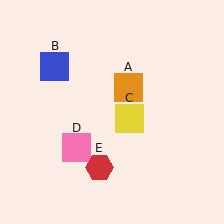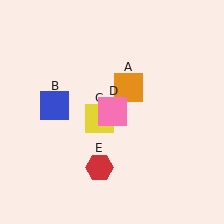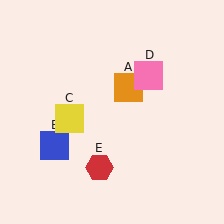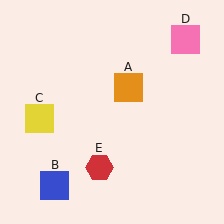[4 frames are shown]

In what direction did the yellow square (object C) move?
The yellow square (object C) moved left.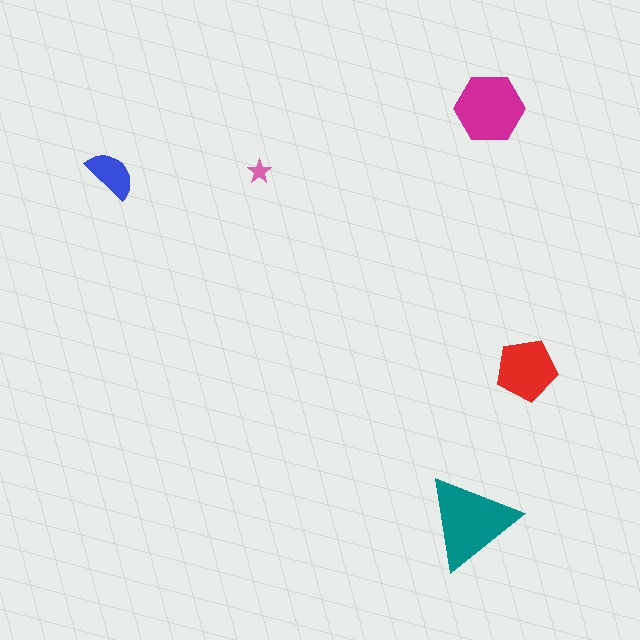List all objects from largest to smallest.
The teal triangle, the magenta hexagon, the red pentagon, the blue semicircle, the pink star.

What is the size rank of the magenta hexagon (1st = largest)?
2nd.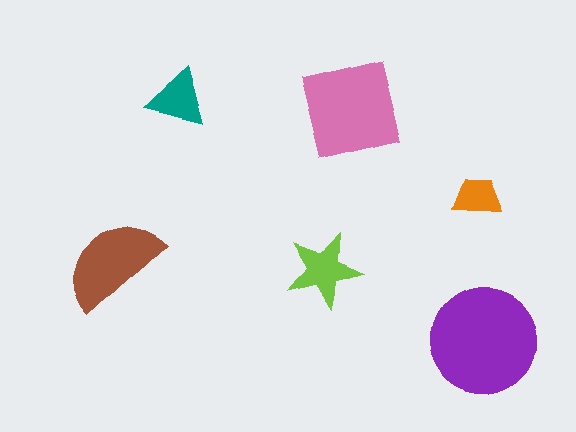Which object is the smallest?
The orange trapezoid.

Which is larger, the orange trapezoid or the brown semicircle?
The brown semicircle.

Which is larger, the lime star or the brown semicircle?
The brown semicircle.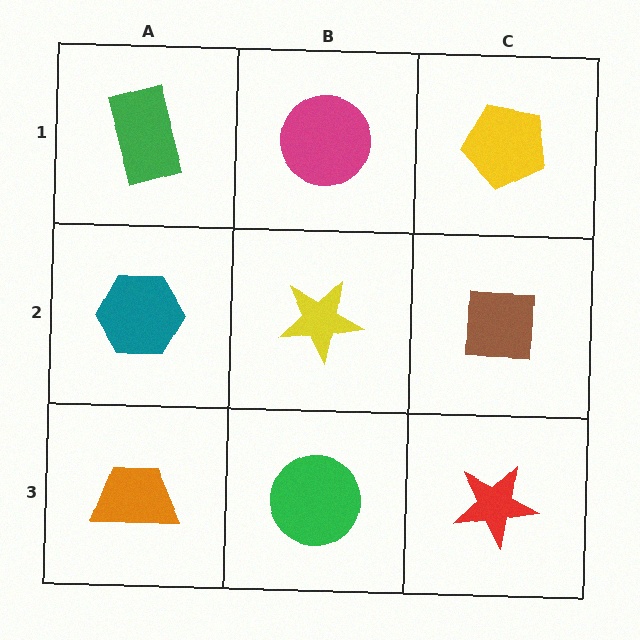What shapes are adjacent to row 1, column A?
A teal hexagon (row 2, column A), a magenta circle (row 1, column B).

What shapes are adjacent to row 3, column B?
A yellow star (row 2, column B), an orange trapezoid (row 3, column A), a red star (row 3, column C).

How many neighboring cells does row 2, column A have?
3.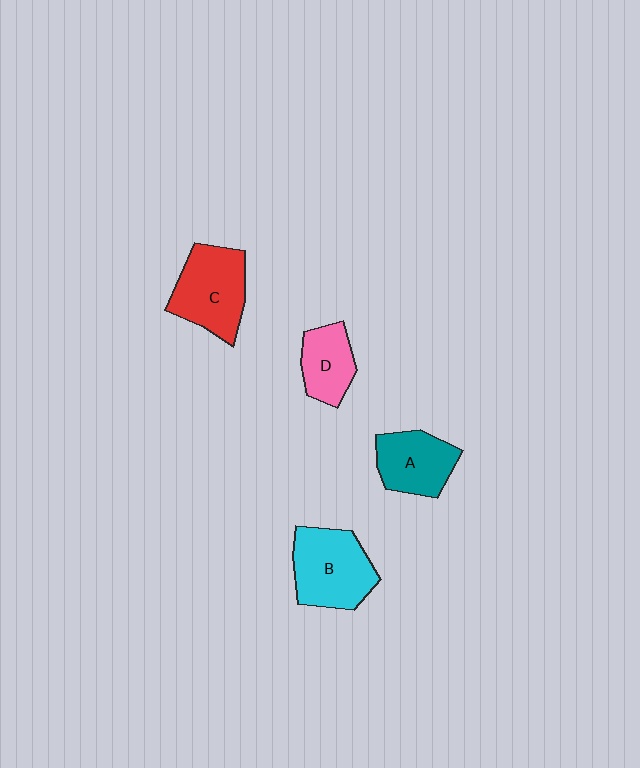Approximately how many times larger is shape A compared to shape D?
Approximately 1.2 times.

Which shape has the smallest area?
Shape D (pink).